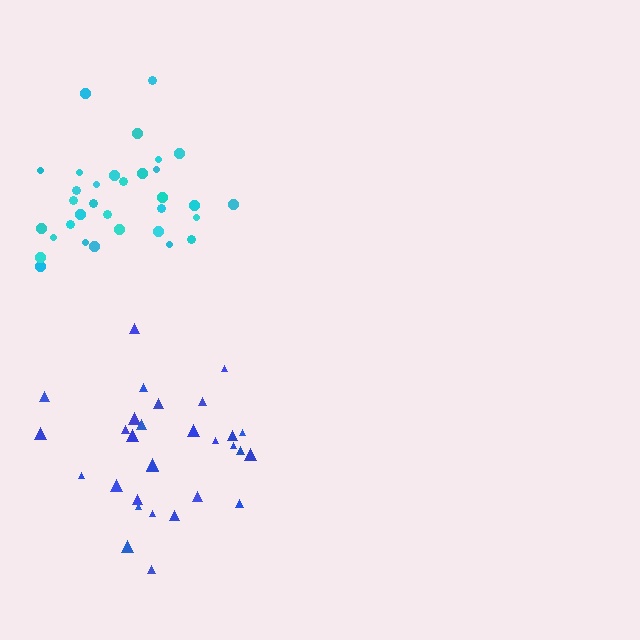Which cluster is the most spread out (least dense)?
Blue.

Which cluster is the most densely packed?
Cyan.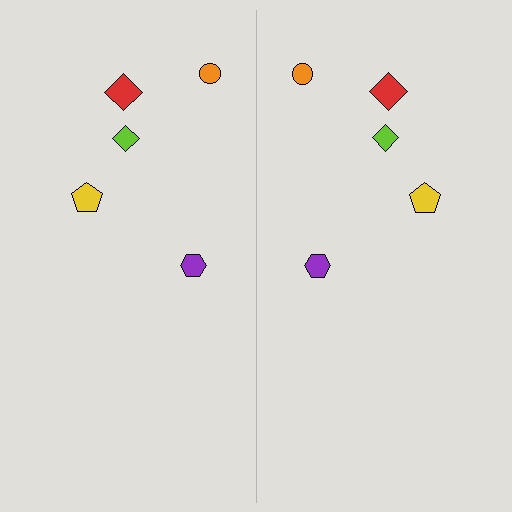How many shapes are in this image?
There are 10 shapes in this image.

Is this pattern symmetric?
Yes, this pattern has bilateral (reflection) symmetry.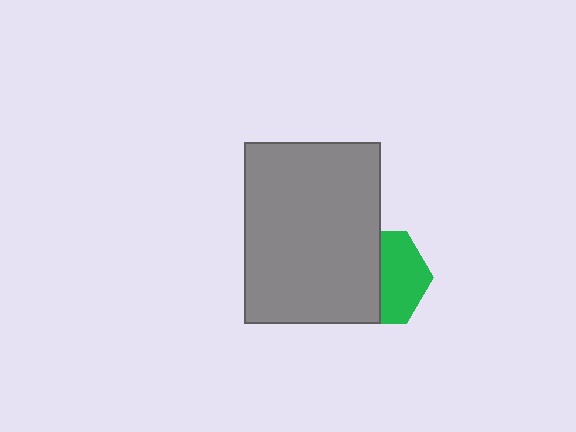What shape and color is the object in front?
The object in front is a gray rectangle.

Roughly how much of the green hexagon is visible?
About half of it is visible (roughly 48%).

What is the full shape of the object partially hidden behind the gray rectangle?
The partially hidden object is a green hexagon.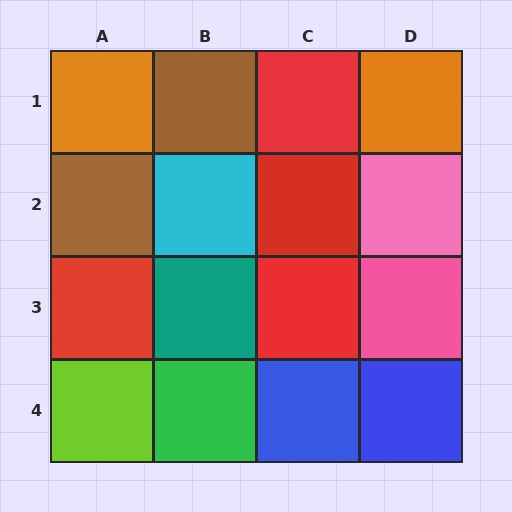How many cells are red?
4 cells are red.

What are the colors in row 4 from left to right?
Lime, green, blue, blue.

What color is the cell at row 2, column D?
Pink.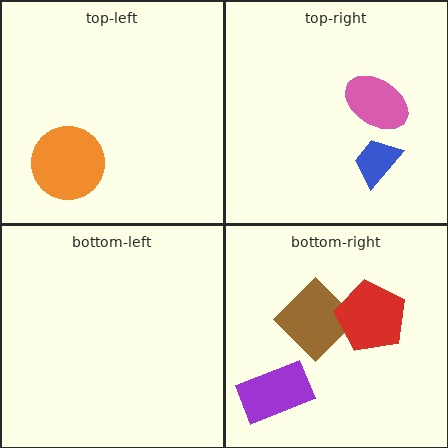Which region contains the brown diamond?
The bottom-right region.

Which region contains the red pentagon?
The bottom-right region.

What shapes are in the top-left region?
The orange circle.